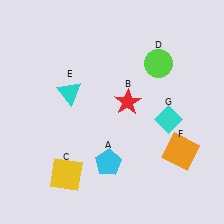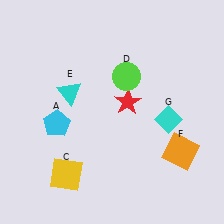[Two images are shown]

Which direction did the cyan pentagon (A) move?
The cyan pentagon (A) moved left.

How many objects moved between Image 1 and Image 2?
2 objects moved between the two images.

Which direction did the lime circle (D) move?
The lime circle (D) moved left.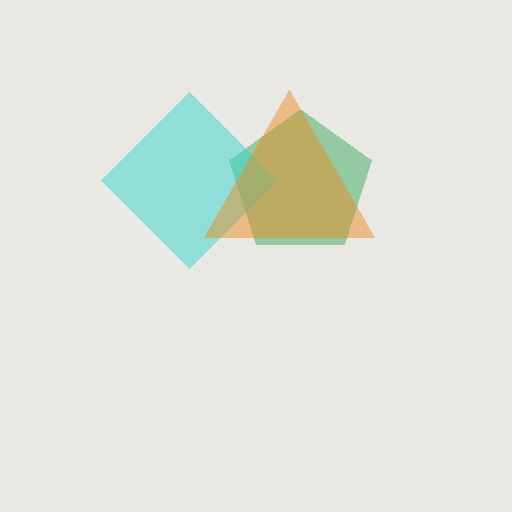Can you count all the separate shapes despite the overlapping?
Yes, there are 3 separate shapes.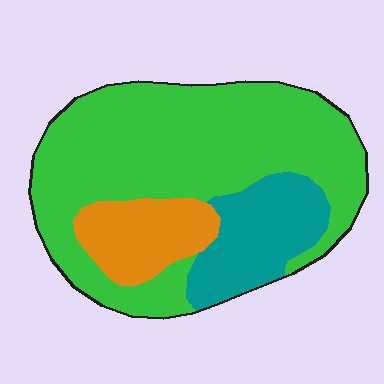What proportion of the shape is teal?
Teal takes up less than a quarter of the shape.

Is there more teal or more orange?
Teal.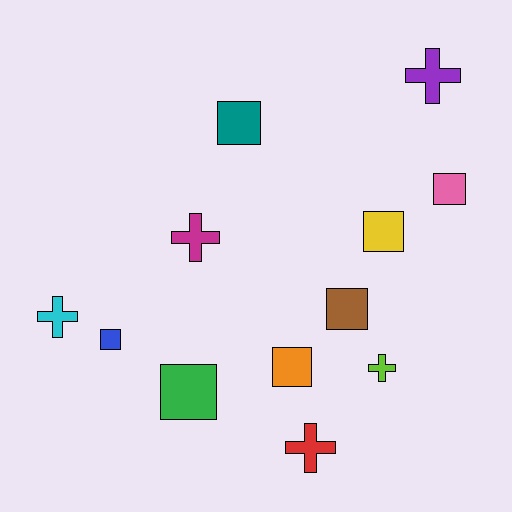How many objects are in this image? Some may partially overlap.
There are 12 objects.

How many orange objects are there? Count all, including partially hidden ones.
There is 1 orange object.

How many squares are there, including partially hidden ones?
There are 7 squares.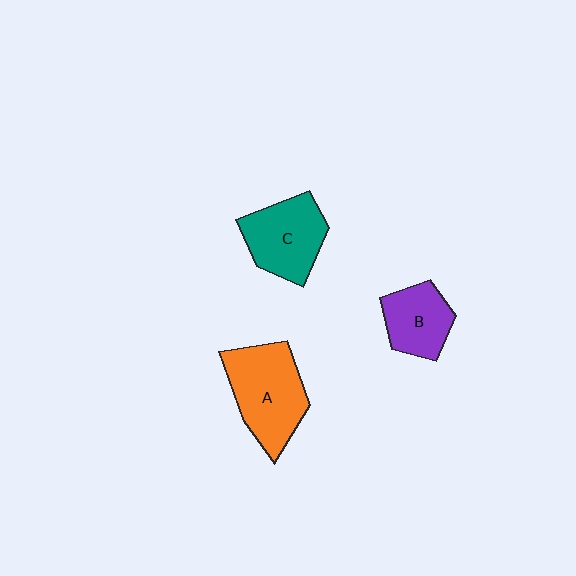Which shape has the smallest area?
Shape B (purple).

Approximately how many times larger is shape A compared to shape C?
Approximately 1.2 times.